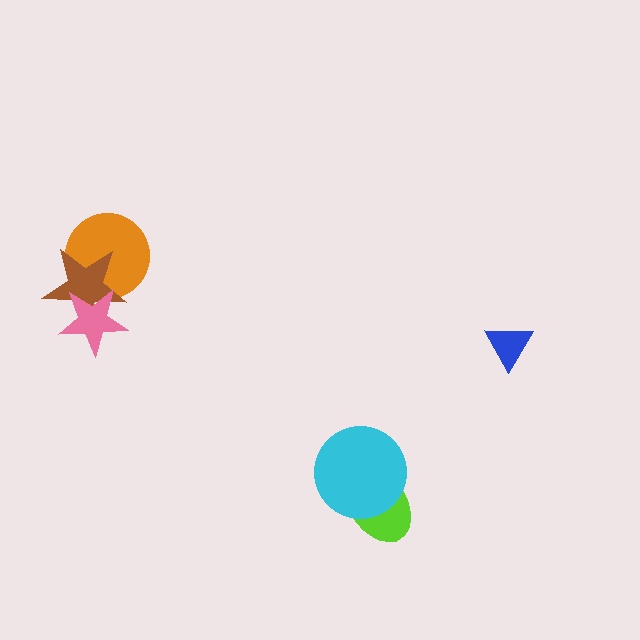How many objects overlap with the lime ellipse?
1 object overlaps with the lime ellipse.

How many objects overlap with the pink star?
2 objects overlap with the pink star.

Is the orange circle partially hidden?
Yes, it is partially covered by another shape.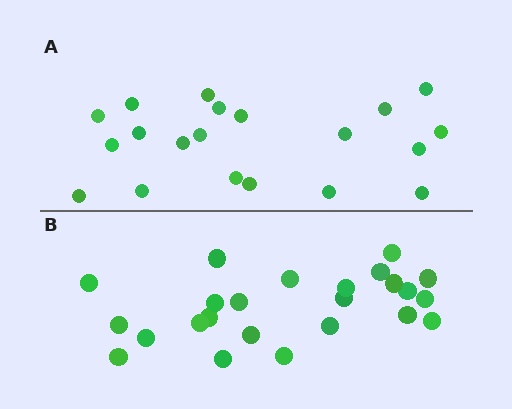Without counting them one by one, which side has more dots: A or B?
Region B (the bottom region) has more dots.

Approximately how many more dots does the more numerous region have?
Region B has about 4 more dots than region A.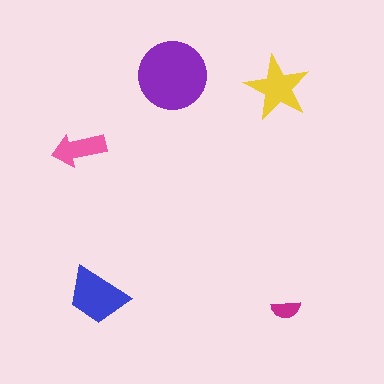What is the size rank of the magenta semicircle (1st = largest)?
5th.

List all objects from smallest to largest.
The magenta semicircle, the pink arrow, the yellow star, the blue trapezoid, the purple circle.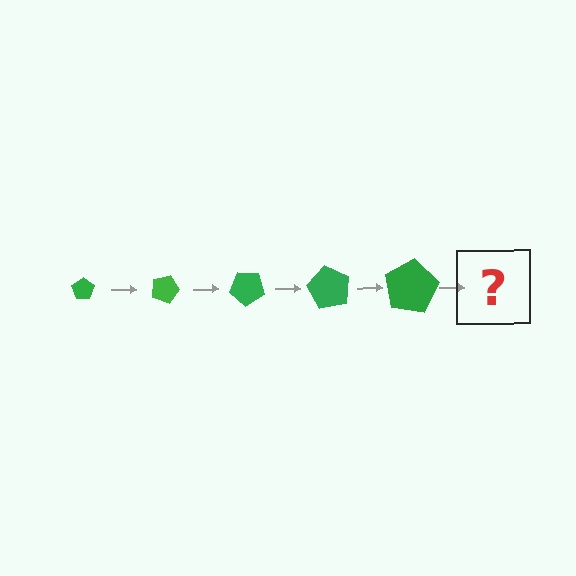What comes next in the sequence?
The next element should be a pentagon, larger than the previous one and rotated 100 degrees from the start.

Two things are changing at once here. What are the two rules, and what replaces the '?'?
The two rules are that the pentagon grows larger each step and it rotates 20 degrees each step. The '?' should be a pentagon, larger than the previous one and rotated 100 degrees from the start.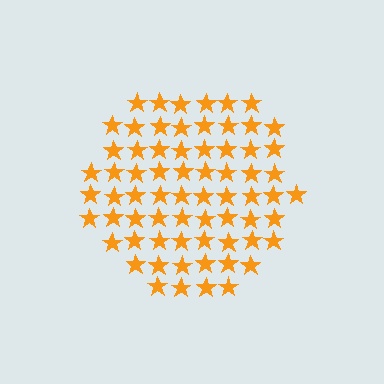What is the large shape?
The large shape is a circle.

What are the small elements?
The small elements are stars.